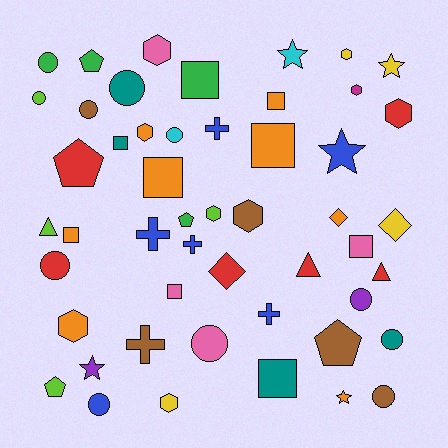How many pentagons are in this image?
There are 5 pentagons.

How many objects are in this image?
There are 50 objects.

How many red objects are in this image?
There are 6 red objects.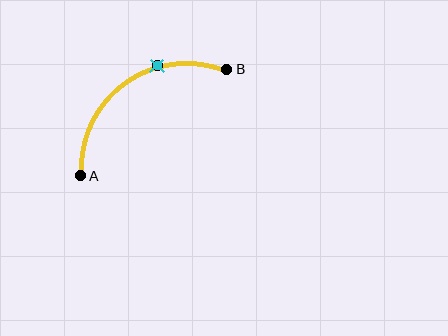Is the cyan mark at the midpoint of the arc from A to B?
No. The cyan mark lies on the arc but is closer to endpoint B. The arc midpoint would be at the point on the curve equidistant along the arc from both A and B.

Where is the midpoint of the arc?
The arc midpoint is the point on the curve farthest from the straight line joining A and B. It sits above and to the left of that line.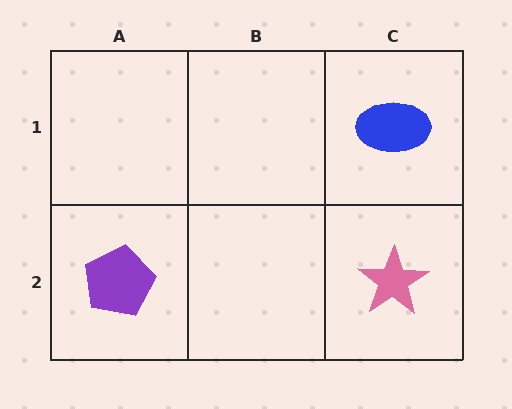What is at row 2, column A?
A purple pentagon.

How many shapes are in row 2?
2 shapes.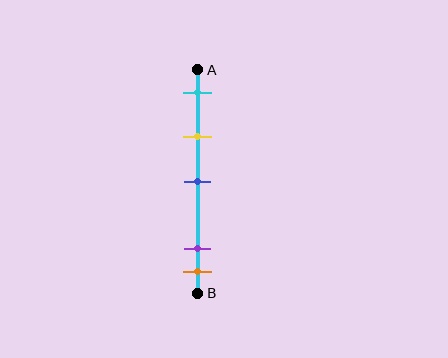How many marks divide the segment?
There are 5 marks dividing the segment.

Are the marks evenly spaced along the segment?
No, the marks are not evenly spaced.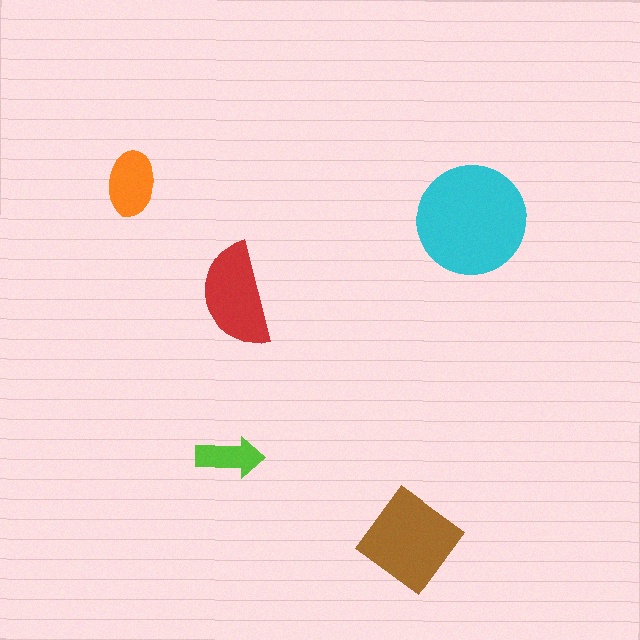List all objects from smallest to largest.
The lime arrow, the orange ellipse, the red semicircle, the brown diamond, the cyan circle.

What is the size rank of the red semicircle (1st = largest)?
3rd.